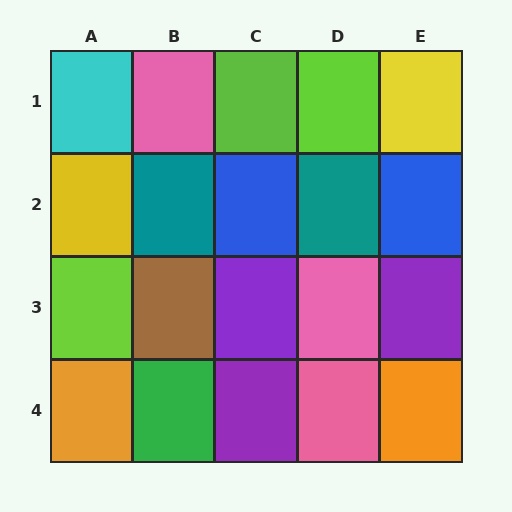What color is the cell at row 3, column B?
Brown.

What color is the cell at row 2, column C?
Blue.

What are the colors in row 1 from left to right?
Cyan, pink, lime, lime, yellow.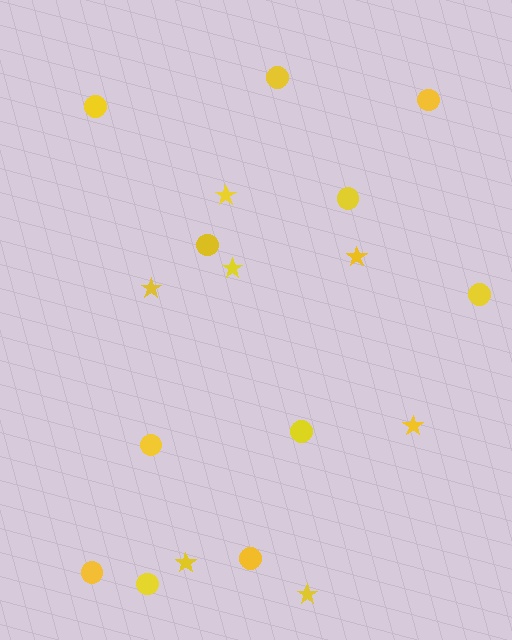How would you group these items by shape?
There are 2 groups: one group of stars (7) and one group of circles (11).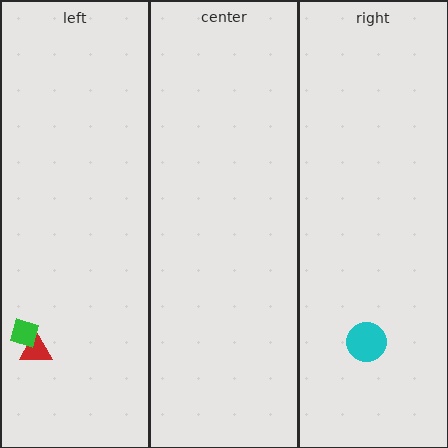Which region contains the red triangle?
The left region.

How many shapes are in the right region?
1.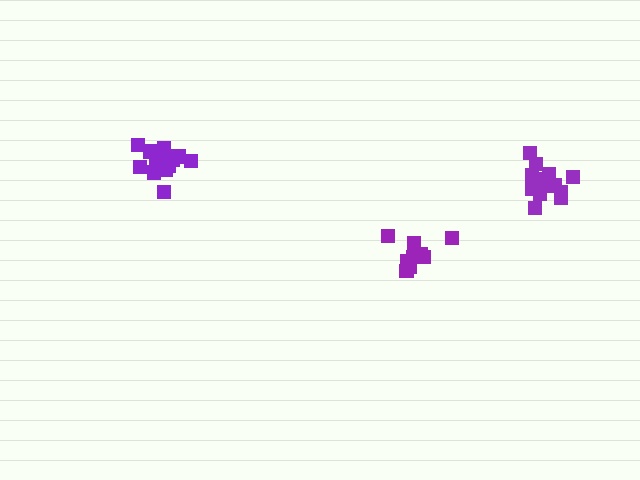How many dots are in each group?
Group 1: 10 dots, Group 2: 14 dots, Group 3: 15 dots (39 total).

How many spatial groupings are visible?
There are 3 spatial groupings.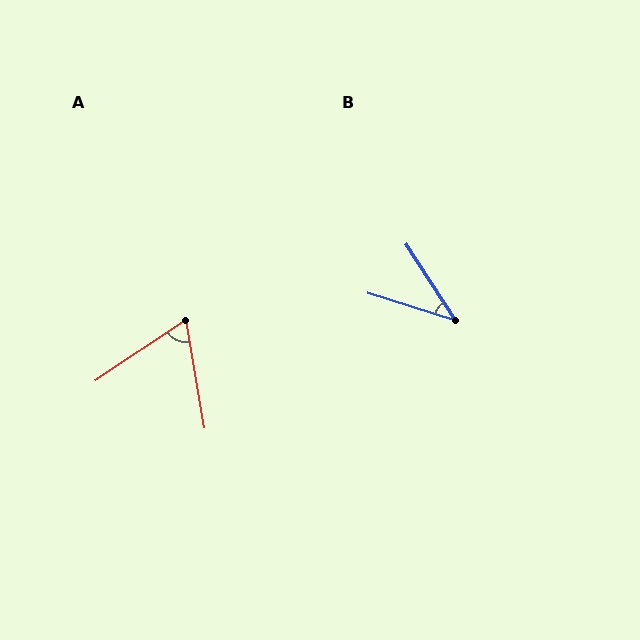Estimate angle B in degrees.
Approximately 40 degrees.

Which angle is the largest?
A, at approximately 66 degrees.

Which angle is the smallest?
B, at approximately 40 degrees.